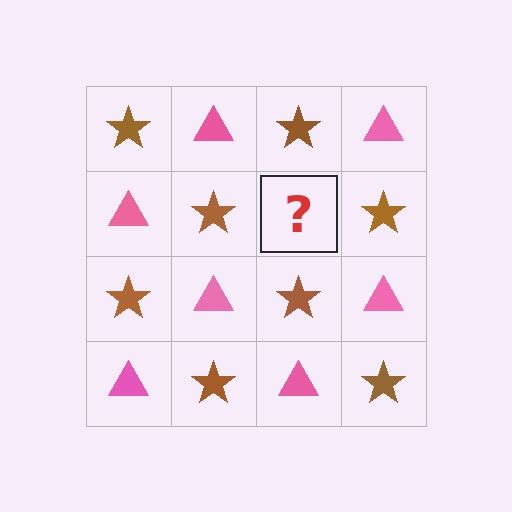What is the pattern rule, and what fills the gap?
The rule is that it alternates brown star and pink triangle in a checkerboard pattern. The gap should be filled with a pink triangle.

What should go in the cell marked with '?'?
The missing cell should contain a pink triangle.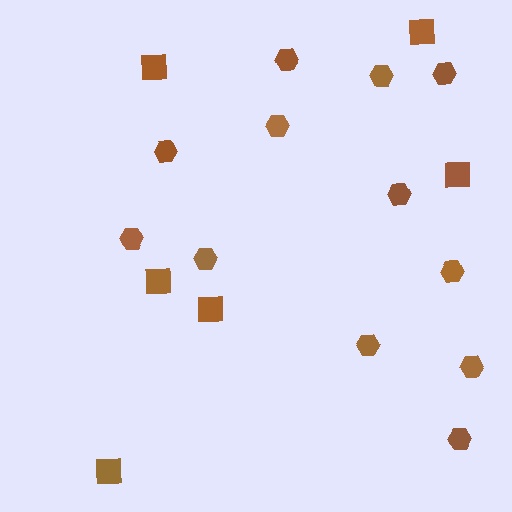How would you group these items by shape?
There are 2 groups: one group of hexagons (12) and one group of squares (6).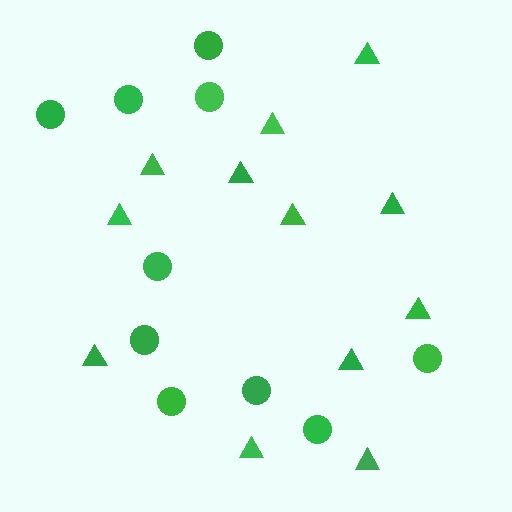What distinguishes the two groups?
There are 2 groups: one group of triangles (12) and one group of circles (10).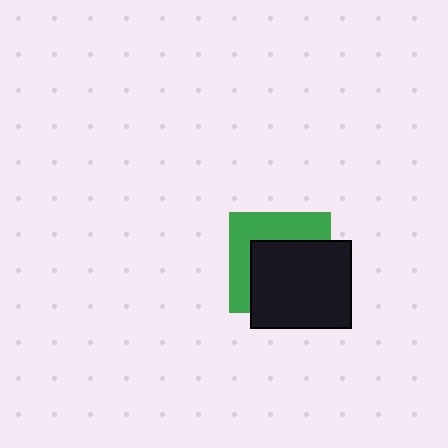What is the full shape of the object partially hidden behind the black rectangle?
The partially hidden object is a green square.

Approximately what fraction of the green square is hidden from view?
Roughly 58% of the green square is hidden behind the black rectangle.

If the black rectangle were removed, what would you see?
You would see the complete green square.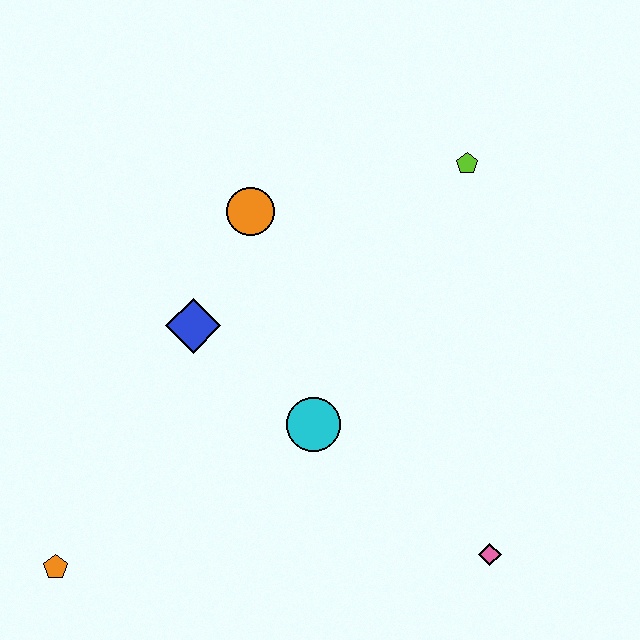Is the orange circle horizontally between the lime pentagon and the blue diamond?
Yes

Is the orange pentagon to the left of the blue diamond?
Yes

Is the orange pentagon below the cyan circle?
Yes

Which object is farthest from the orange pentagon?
The lime pentagon is farthest from the orange pentagon.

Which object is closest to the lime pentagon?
The orange circle is closest to the lime pentagon.